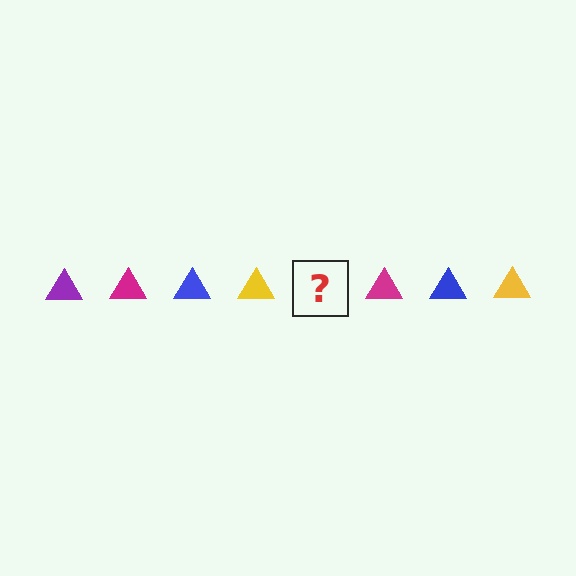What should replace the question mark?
The question mark should be replaced with a purple triangle.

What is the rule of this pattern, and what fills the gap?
The rule is that the pattern cycles through purple, magenta, blue, yellow triangles. The gap should be filled with a purple triangle.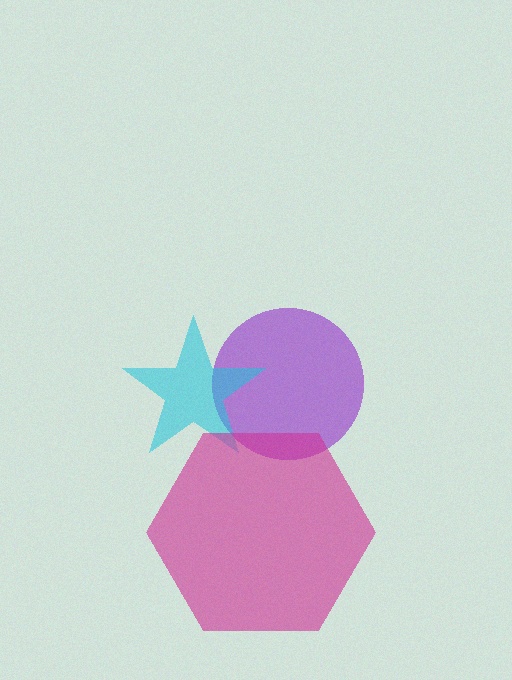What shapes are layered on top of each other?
The layered shapes are: a purple circle, a cyan star, a magenta hexagon.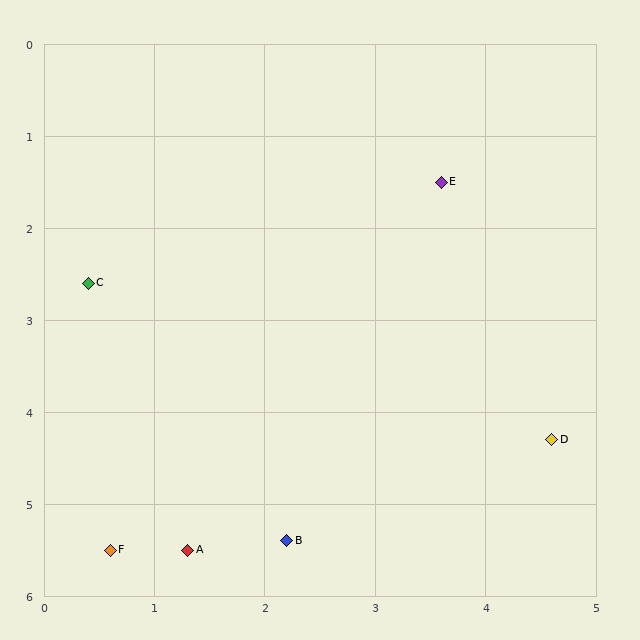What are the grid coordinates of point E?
Point E is at approximately (3.6, 1.5).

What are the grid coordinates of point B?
Point B is at approximately (2.2, 5.4).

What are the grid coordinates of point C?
Point C is at approximately (0.4, 2.6).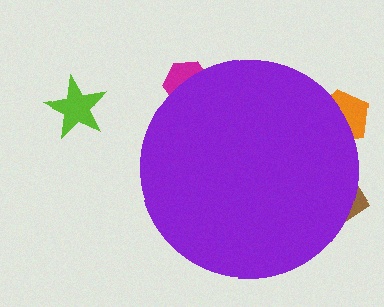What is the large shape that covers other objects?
A purple circle.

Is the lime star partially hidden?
No, the lime star is fully visible.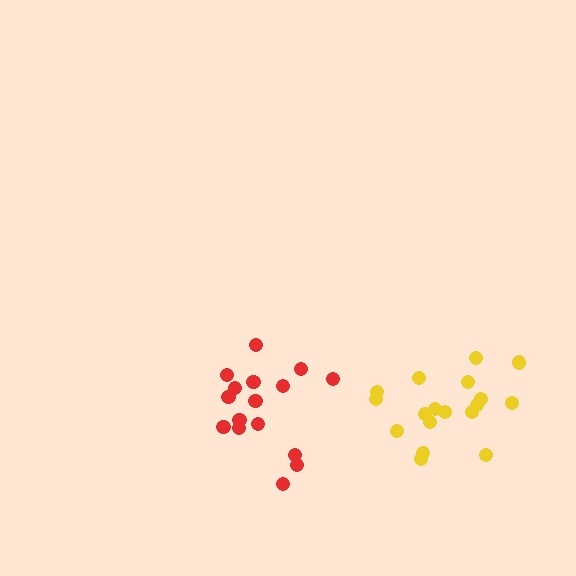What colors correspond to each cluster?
The clusters are colored: red, yellow.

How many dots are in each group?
Group 1: 16 dots, Group 2: 18 dots (34 total).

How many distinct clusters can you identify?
There are 2 distinct clusters.